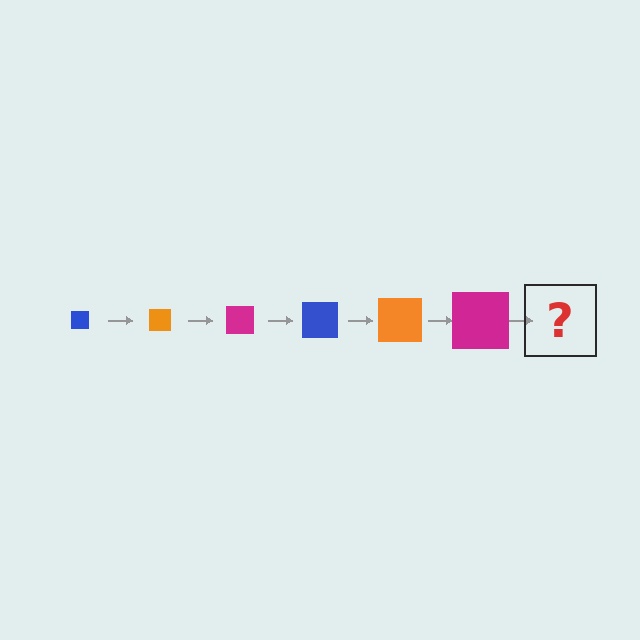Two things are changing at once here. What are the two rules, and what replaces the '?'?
The two rules are that the square grows larger each step and the color cycles through blue, orange, and magenta. The '?' should be a blue square, larger than the previous one.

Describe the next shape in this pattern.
It should be a blue square, larger than the previous one.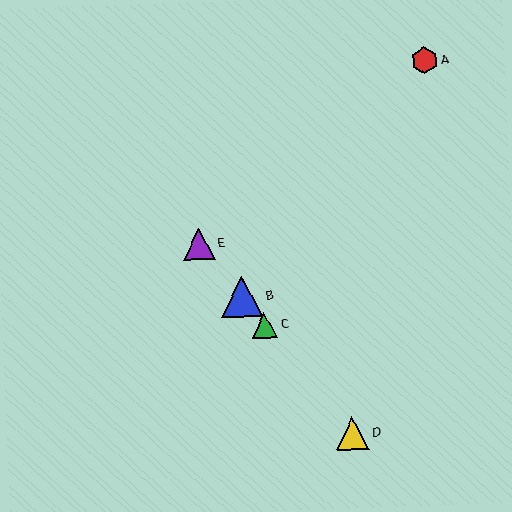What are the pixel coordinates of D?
Object D is at (352, 434).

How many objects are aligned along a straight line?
4 objects (B, C, D, E) are aligned along a straight line.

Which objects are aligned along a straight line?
Objects B, C, D, E are aligned along a straight line.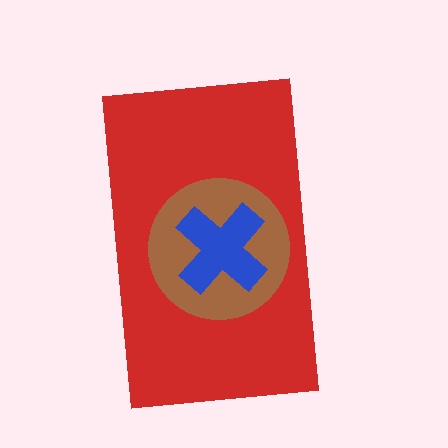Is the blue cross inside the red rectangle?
Yes.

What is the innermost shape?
The blue cross.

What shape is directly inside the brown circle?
The blue cross.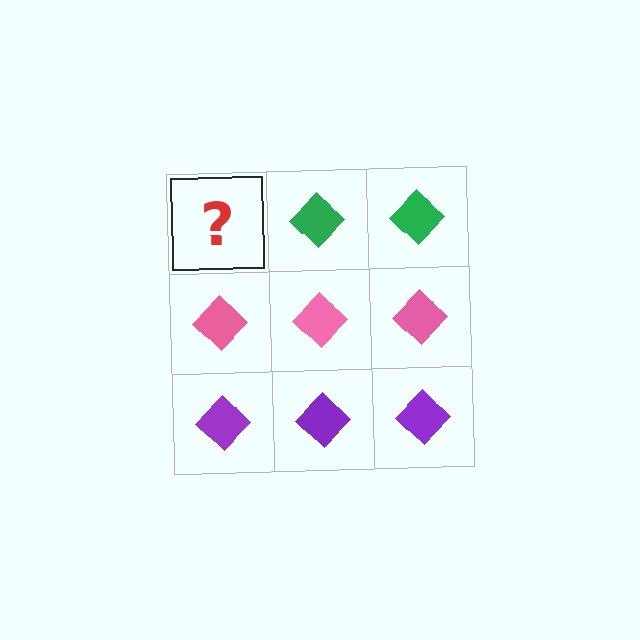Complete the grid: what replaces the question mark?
The question mark should be replaced with a green diamond.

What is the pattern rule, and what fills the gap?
The rule is that each row has a consistent color. The gap should be filled with a green diamond.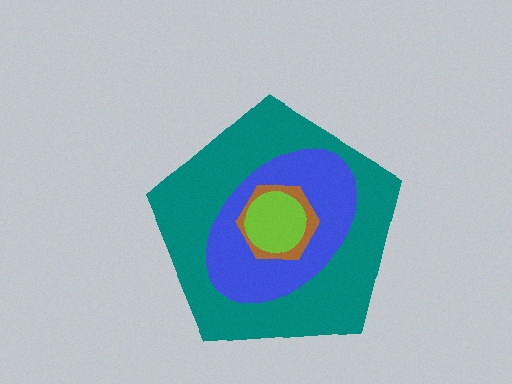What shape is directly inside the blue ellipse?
The brown hexagon.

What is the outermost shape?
The teal pentagon.